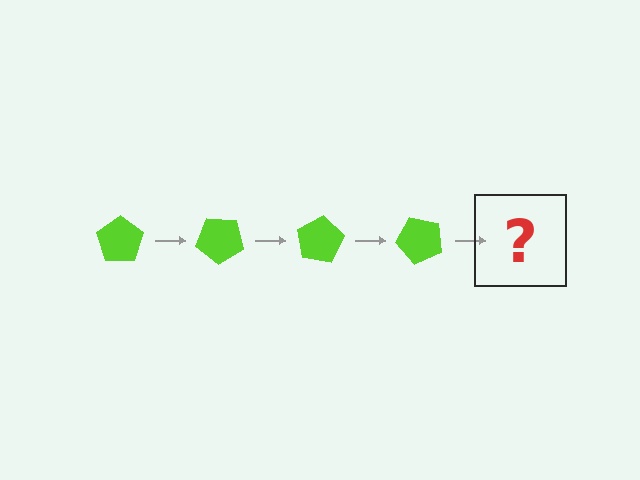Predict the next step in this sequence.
The next step is a lime pentagon rotated 160 degrees.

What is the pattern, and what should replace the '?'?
The pattern is that the pentagon rotates 40 degrees each step. The '?' should be a lime pentagon rotated 160 degrees.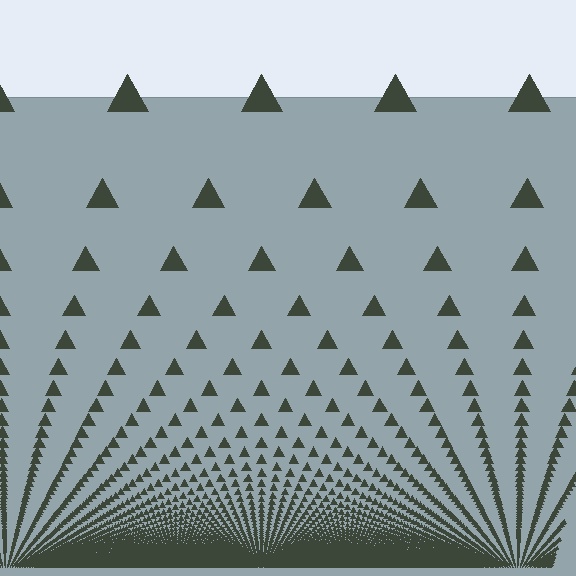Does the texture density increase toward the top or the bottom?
Density increases toward the bottom.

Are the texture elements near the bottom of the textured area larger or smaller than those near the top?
Smaller. The gradient is inverted — elements near the bottom are smaller and denser.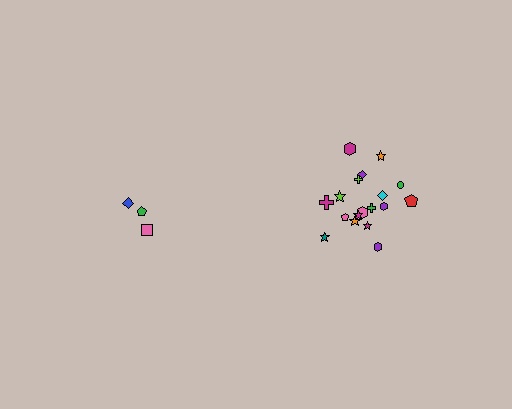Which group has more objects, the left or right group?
The right group.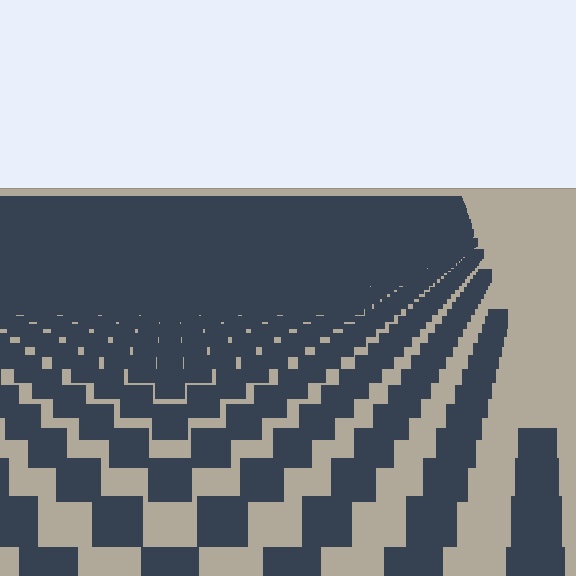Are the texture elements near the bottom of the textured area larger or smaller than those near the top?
Larger. Near the bottom, elements are closer to the viewer and appear at a bigger on-screen size.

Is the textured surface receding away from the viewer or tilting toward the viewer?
The surface is receding away from the viewer. Texture elements get smaller and denser toward the top.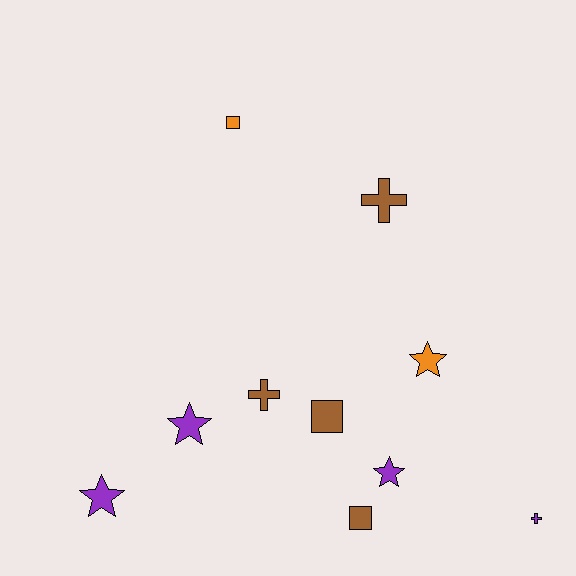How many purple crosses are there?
There is 1 purple cross.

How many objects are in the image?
There are 10 objects.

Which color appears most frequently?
Brown, with 4 objects.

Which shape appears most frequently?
Star, with 4 objects.